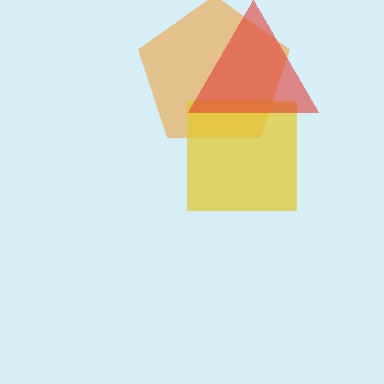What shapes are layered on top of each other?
The layered shapes are: an orange pentagon, a yellow square, a red triangle.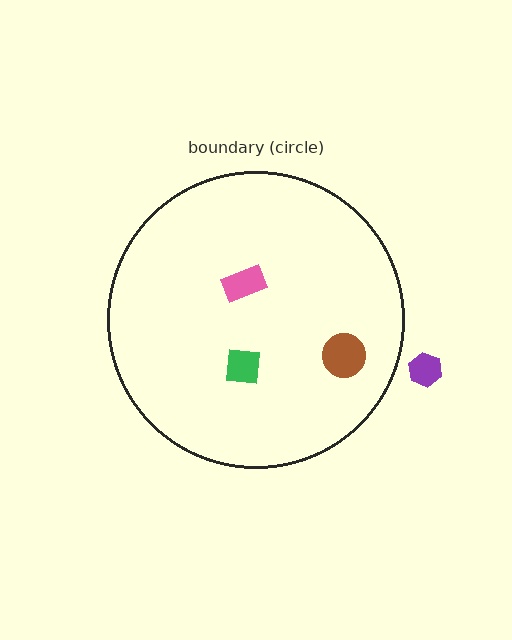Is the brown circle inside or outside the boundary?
Inside.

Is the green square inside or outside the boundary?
Inside.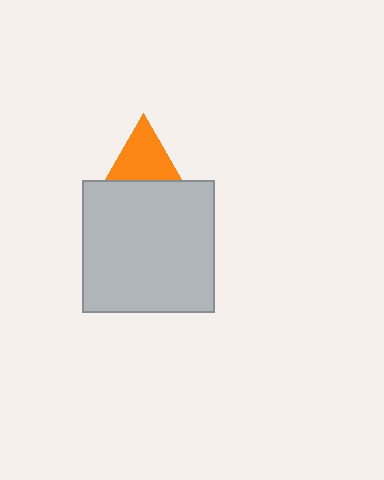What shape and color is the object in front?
The object in front is a light gray square.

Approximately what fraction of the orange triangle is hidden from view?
Roughly 32% of the orange triangle is hidden behind the light gray square.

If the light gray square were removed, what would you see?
You would see the complete orange triangle.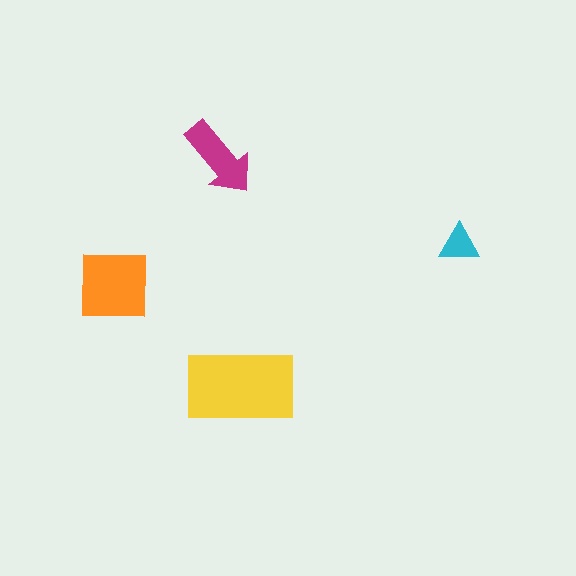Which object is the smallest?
The cyan triangle.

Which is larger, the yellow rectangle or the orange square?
The yellow rectangle.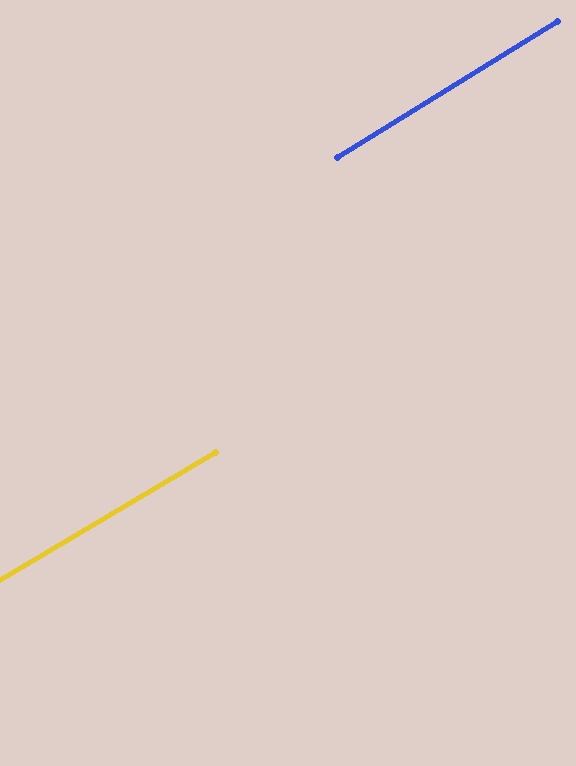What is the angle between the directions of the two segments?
Approximately 1 degree.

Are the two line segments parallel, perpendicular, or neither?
Parallel — their directions differ by only 1.1°.